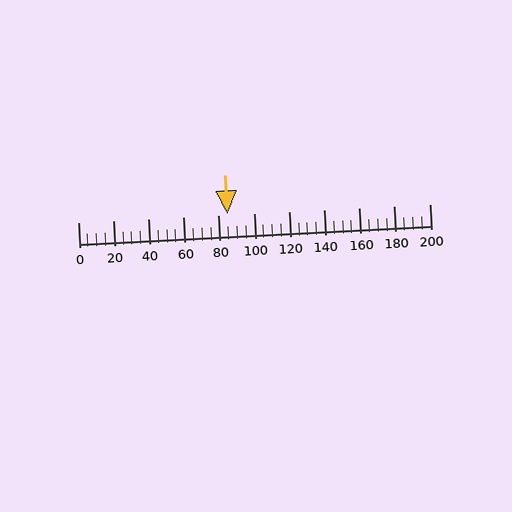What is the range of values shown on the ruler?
The ruler shows values from 0 to 200.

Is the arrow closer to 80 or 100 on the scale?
The arrow is closer to 80.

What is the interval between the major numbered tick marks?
The major tick marks are spaced 20 units apart.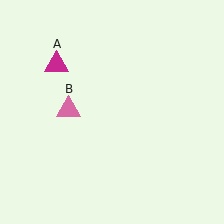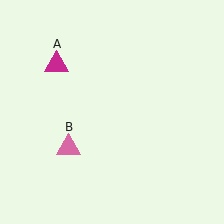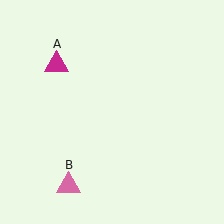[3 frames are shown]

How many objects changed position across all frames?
1 object changed position: pink triangle (object B).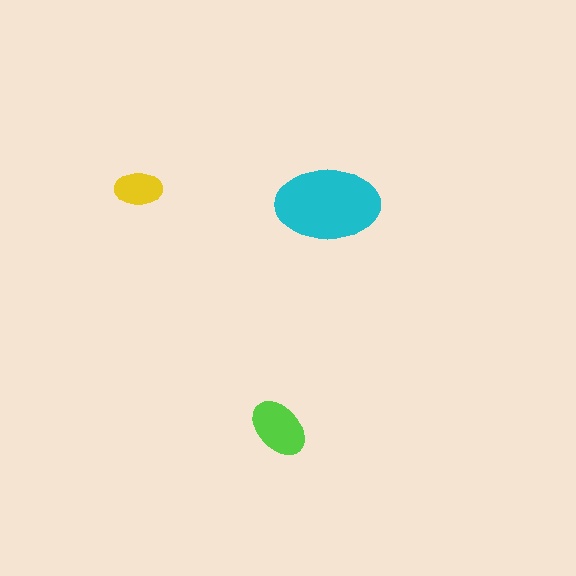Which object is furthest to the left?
The yellow ellipse is leftmost.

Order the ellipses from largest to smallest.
the cyan one, the lime one, the yellow one.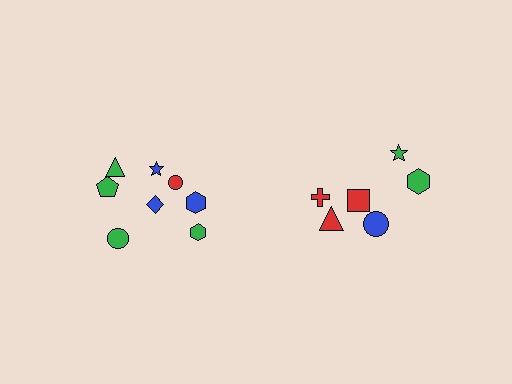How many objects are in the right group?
There are 6 objects.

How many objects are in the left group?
There are 8 objects.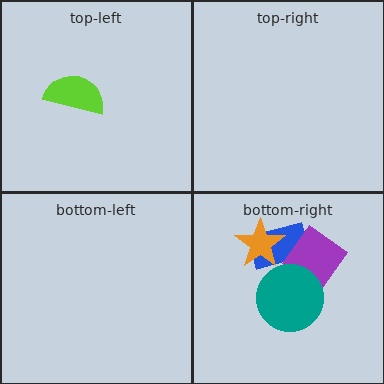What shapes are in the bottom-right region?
The blue rectangle, the purple diamond, the orange star, the teal circle.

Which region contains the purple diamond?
The bottom-right region.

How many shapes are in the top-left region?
1.